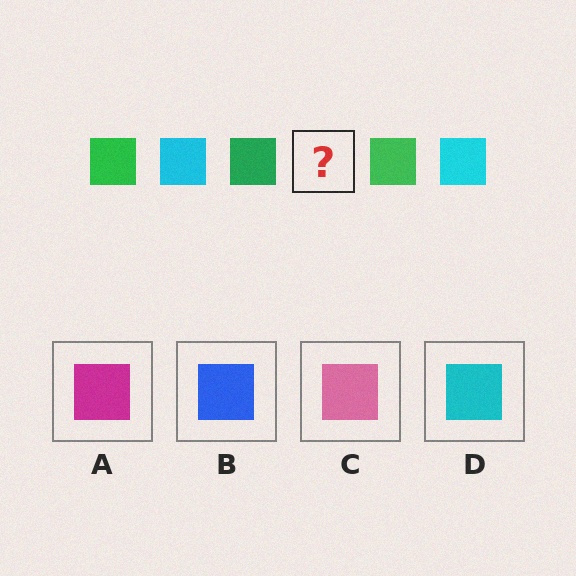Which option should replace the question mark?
Option D.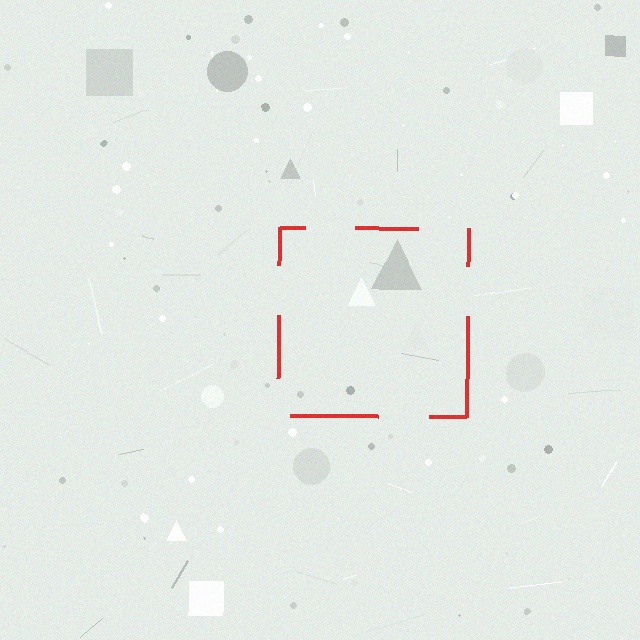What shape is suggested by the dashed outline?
The dashed outline suggests a square.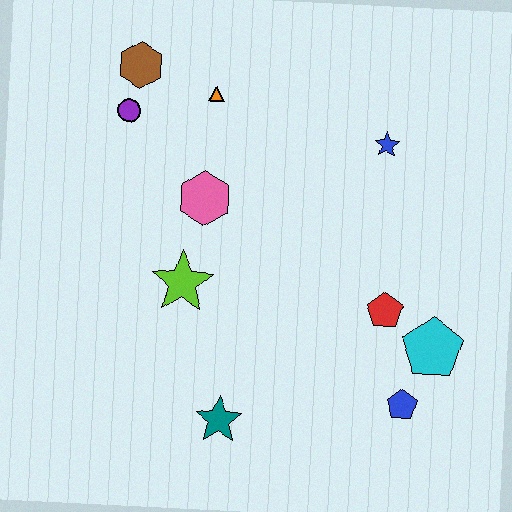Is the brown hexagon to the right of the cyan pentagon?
No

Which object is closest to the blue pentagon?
The cyan pentagon is closest to the blue pentagon.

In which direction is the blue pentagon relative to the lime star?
The blue pentagon is to the right of the lime star.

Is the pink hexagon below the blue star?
Yes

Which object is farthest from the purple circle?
The blue pentagon is farthest from the purple circle.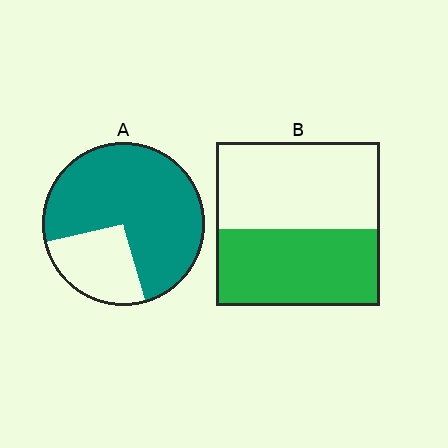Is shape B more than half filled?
Roughly half.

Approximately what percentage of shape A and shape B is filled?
A is approximately 75% and B is approximately 45%.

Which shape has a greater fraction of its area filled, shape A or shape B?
Shape A.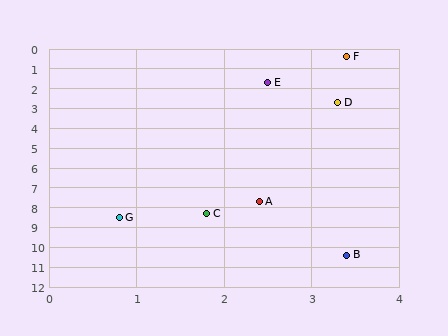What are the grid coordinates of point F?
Point F is at approximately (3.4, 0.4).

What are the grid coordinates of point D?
Point D is at approximately (3.3, 2.7).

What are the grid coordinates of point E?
Point E is at approximately (2.5, 1.7).